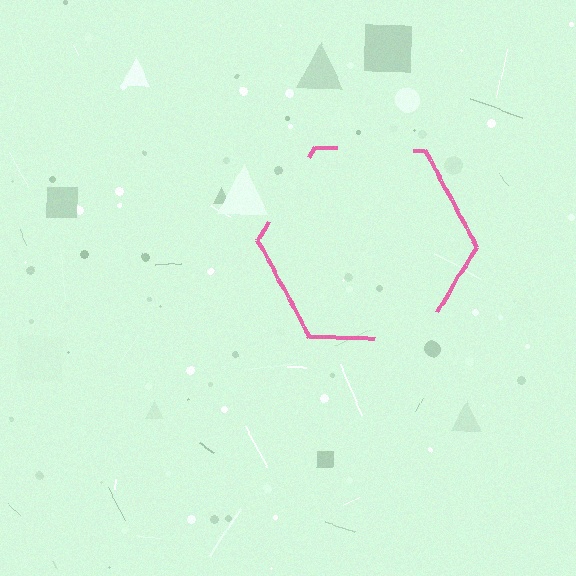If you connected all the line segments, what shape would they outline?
They would outline a hexagon.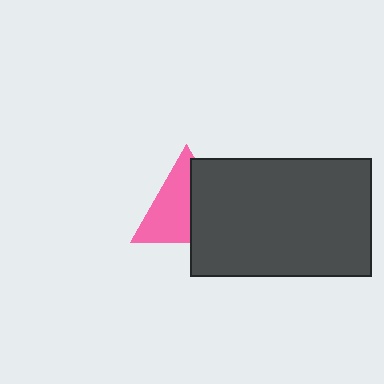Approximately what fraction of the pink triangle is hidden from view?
Roughly 45% of the pink triangle is hidden behind the dark gray rectangle.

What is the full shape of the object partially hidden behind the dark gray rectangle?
The partially hidden object is a pink triangle.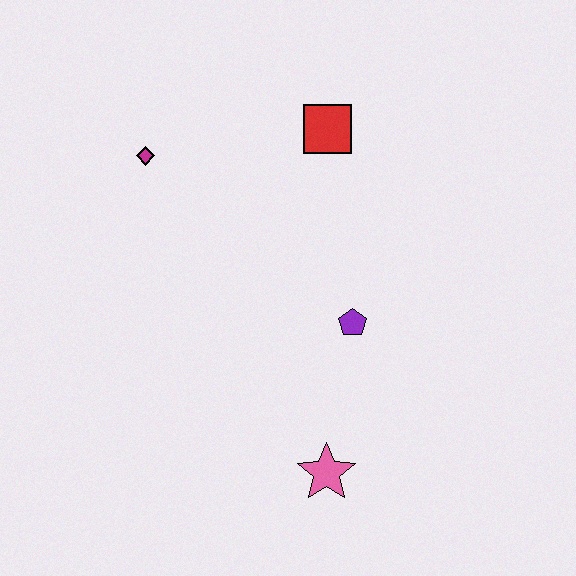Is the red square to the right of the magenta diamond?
Yes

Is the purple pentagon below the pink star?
No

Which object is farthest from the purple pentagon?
The magenta diamond is farthest from the purple pentagon.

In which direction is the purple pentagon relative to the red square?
The purple pentagon is below the red square.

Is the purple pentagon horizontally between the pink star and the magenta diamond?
No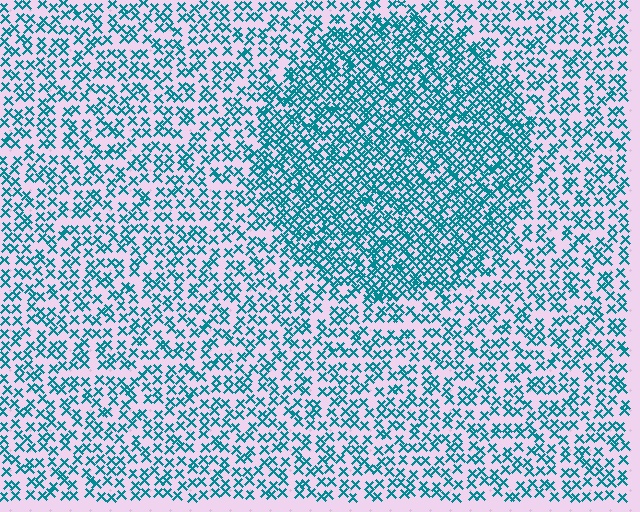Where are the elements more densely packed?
The elements are more densely packed inside the circle boundary.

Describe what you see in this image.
The image contains small teal elements arranged at two different densities. A circle-shaped region is visible where the elements are more densely packed than the surrounding area.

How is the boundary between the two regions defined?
The boundary is defined by a change in element density (approximately 2.0x ratio). All elements are the same color, size, and shape.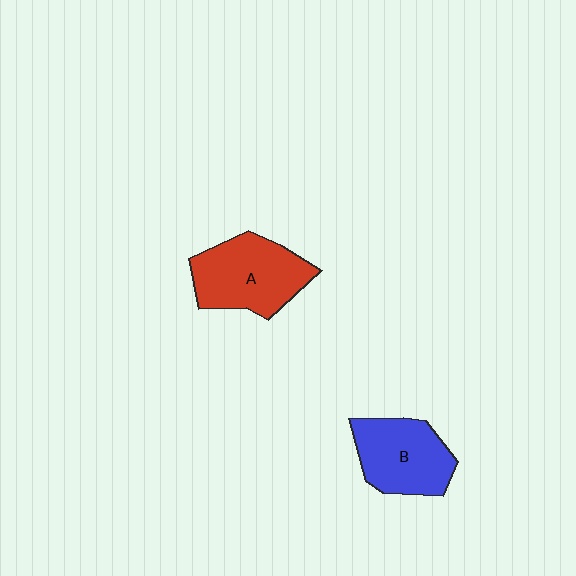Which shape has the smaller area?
Shape B (blue).